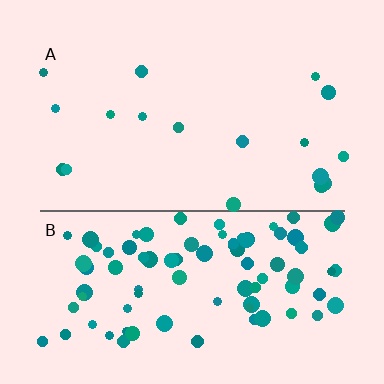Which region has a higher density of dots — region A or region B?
B (the bottom).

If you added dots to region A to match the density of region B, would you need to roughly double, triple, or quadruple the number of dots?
Approximately quadruple.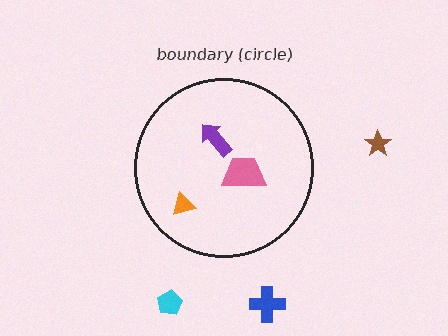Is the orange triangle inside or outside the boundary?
Inside.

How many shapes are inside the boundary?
3 inside, 3 outside.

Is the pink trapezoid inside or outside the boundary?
Inside.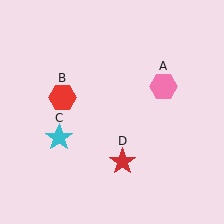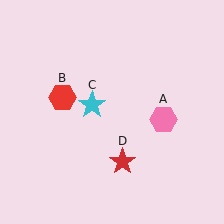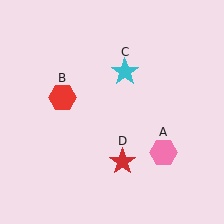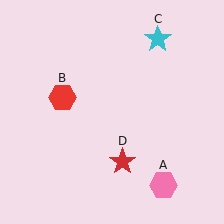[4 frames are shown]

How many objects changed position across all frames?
2 objects changed position: pink hexagon (object A), cyan star (object C).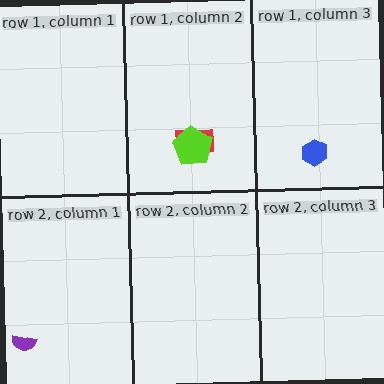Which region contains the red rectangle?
The row 1, column 2 region.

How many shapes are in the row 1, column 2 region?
2.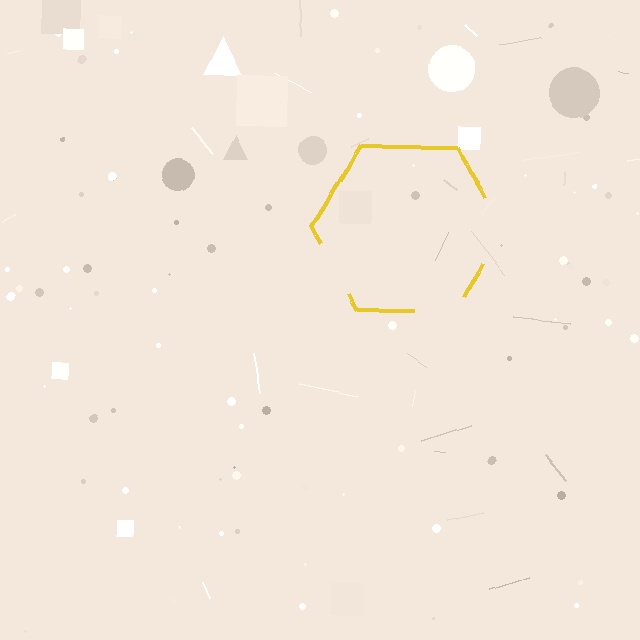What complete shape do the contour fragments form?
The contour fragments form a hexagon.